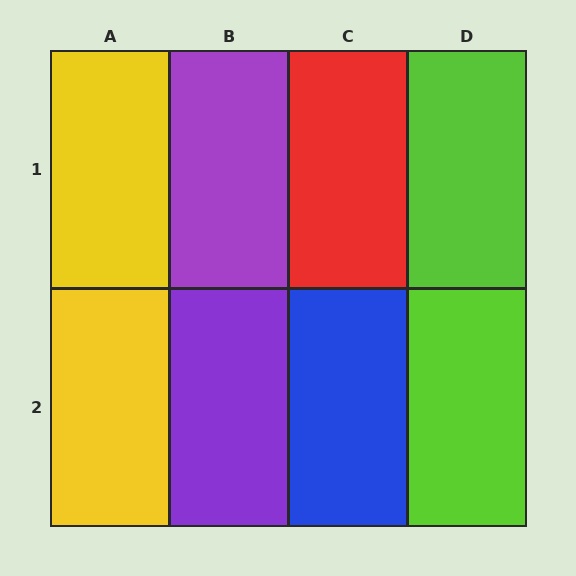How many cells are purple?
2 cells are purple.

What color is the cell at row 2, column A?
Yellow.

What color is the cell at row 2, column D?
Lime.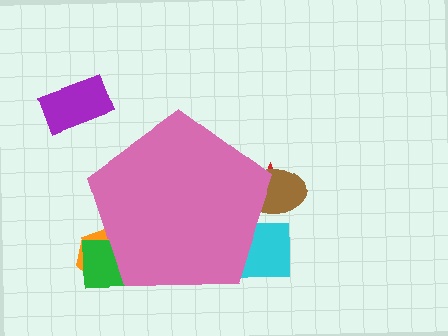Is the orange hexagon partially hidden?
Yes, the orange hexagon is partially hidden behind the pink pentagon.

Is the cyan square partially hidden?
Yes, the cyan square is partially hidden behind the pink pentagon.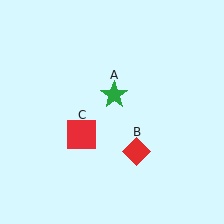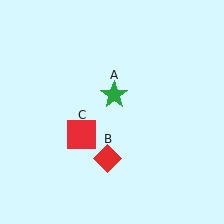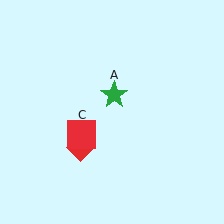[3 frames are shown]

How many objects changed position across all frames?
1 object changed position: red diamond (object B).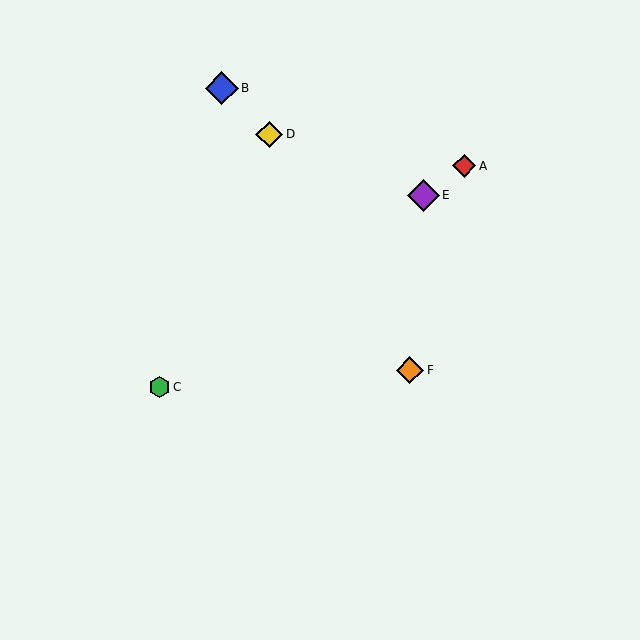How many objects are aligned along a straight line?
3 objects (A, C, E) are aligned along a straight line.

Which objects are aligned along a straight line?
Objects A, C, E are aligned along a straight line.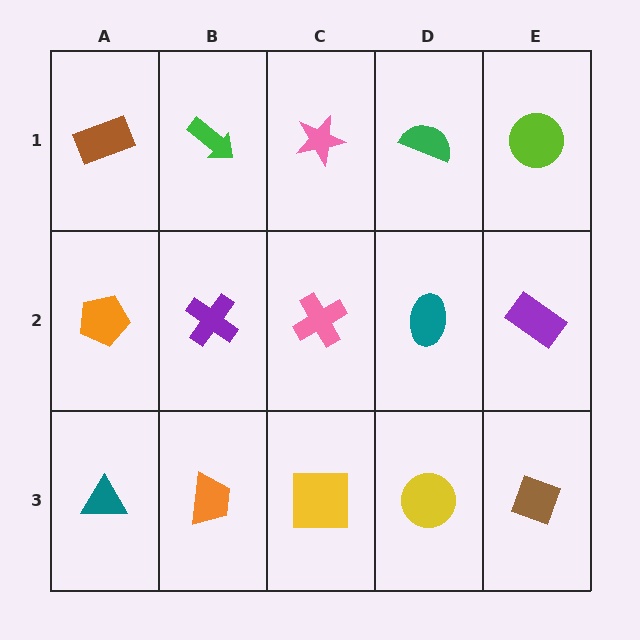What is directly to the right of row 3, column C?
A yellow circle.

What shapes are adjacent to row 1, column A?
An orange pentagon (row 2, column A), a green arrow (row 1, column B).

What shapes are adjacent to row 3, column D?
A teal ellipse (row 2, column D), a yellow square (row 3, column C), a brown diamond (row 3, column E).